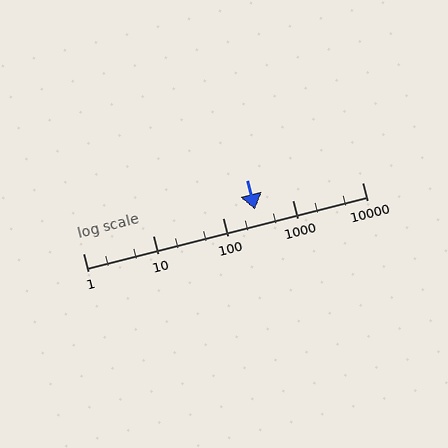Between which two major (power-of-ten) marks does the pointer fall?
The pointer is between 100 and 1000.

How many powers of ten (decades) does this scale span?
The scale spans 4 decades, from 1 to 10000.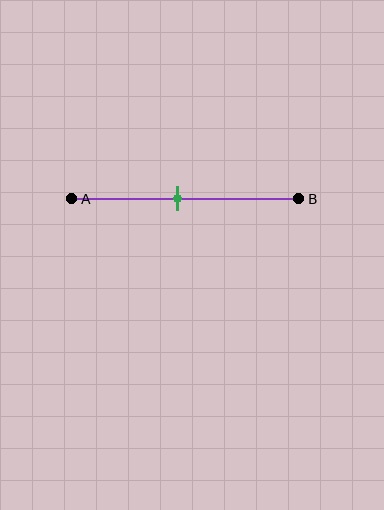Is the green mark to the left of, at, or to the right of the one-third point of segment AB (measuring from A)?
The green mark is to the right of the one-third point of segment AB.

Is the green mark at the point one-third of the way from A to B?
No, the mark is at about 45% from A, not at the 33% one-third point.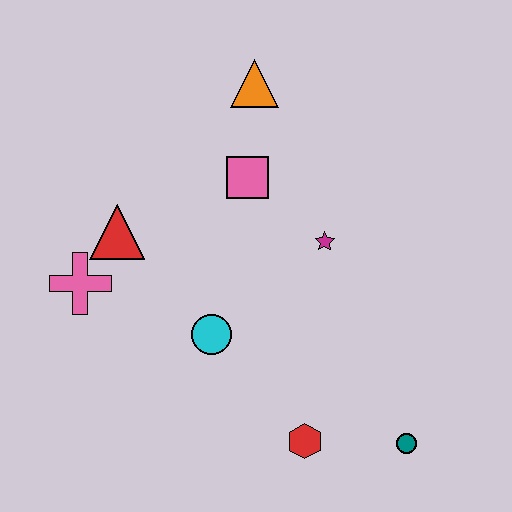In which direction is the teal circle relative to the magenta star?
The teal circle is below the magenta star.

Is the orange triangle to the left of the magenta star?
Yes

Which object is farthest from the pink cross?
The teal circle is farthest from the pink cross.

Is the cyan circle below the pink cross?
Yes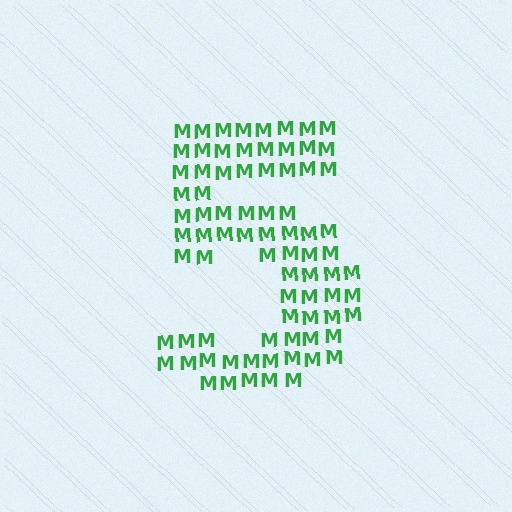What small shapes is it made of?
It is made of small letter M's.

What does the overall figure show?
The overall figure shows the digit 5.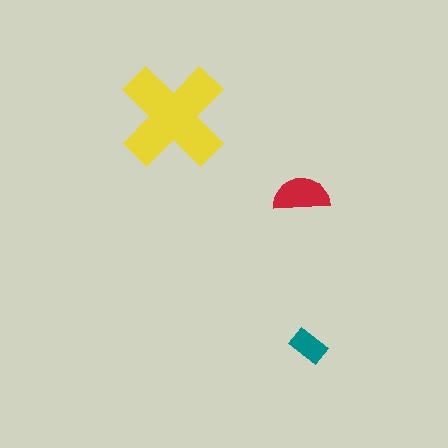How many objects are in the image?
There are 3 objects in the image.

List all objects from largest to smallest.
The yellow cross, the red semicircle, the teal rectangle.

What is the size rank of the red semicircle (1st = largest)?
2nd.